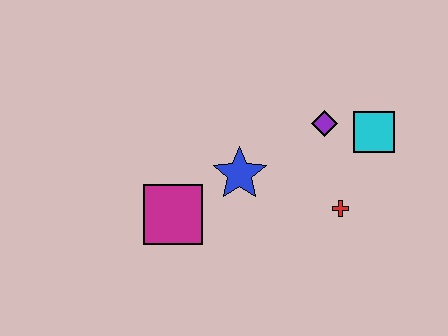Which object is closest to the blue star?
The magenta square is closest to the blue star.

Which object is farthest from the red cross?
The magenta square is farthest from the red cross.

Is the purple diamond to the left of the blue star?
No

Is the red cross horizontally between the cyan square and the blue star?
Yes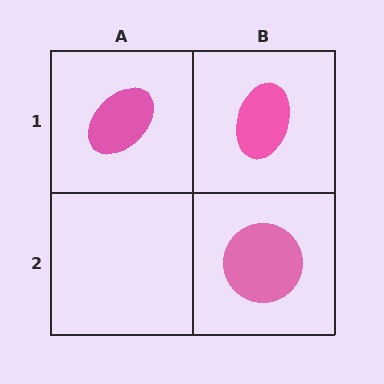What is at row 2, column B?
A pink circle.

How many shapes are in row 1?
2 shapes.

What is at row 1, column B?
A pink ellipse.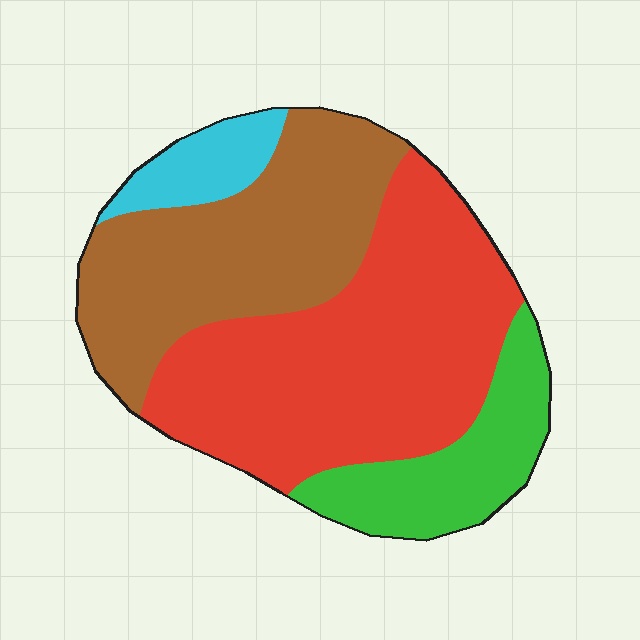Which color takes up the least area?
Cyan, at roughly 5%.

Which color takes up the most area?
Red, at roughly 45%.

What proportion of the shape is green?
Green takes up about one sixth (1/6) of the shape.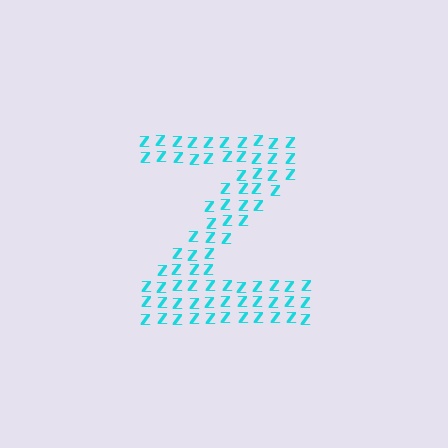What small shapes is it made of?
It is made of small letter Z's.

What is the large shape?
The large shape is the letter Z.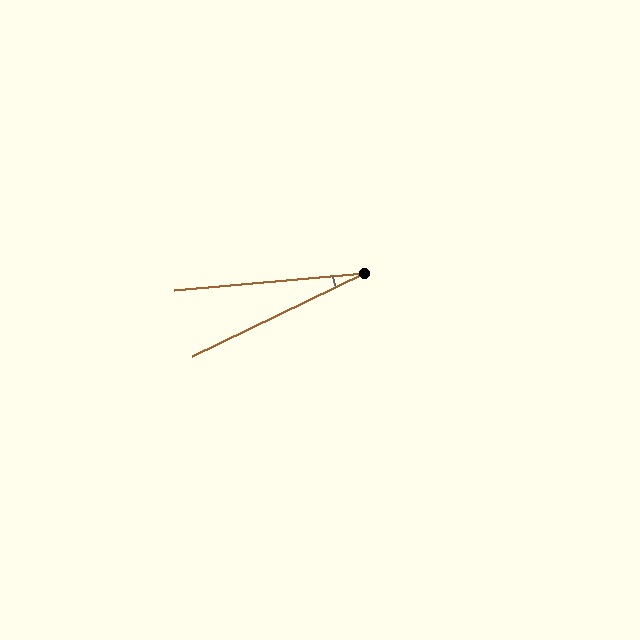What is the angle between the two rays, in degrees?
Approximately 21 degrees.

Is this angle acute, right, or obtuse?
It is acute.